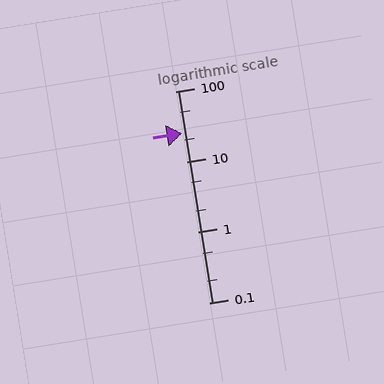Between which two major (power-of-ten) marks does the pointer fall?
The pointer is between 10 and 100.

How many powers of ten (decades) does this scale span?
The scale spans 3 decades, from 0.1 to 100.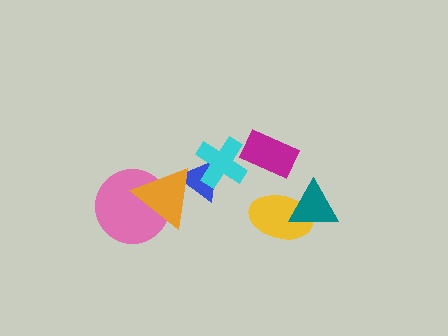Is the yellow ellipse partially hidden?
Yes, it is partially covered by another shape.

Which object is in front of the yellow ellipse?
The teal triangle is in front of the yellow ellipse.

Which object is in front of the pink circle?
The orange triangle is in front of the pink circle.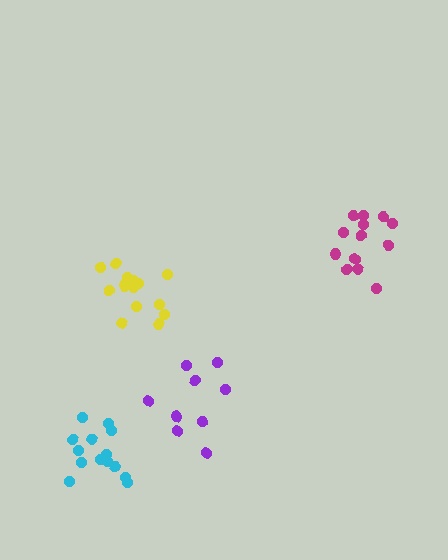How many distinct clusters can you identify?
There are 4 distinct clusters.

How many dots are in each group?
Group 1: 13 dots, Group 2: 14 dots, Group 3: 9 dots, Group 4: 14 dots (50 total).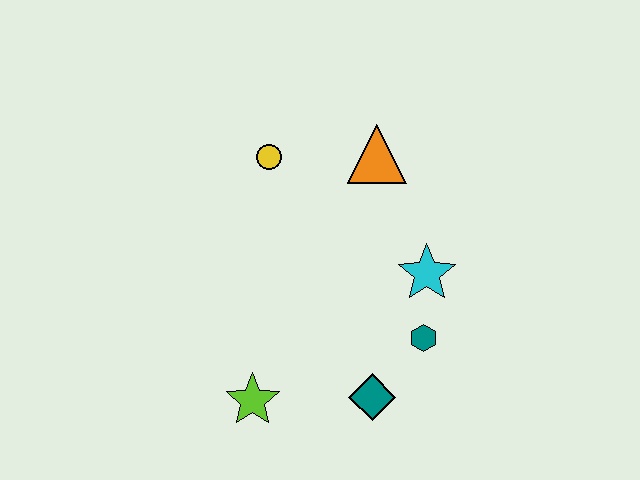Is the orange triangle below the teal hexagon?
No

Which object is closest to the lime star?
The teal diamond is closest to the lime star.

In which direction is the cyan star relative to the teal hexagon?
The cyan star is above the teal hexagon.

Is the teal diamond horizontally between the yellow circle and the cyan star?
Yes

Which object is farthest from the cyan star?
The lime star is farthest from the cyan star.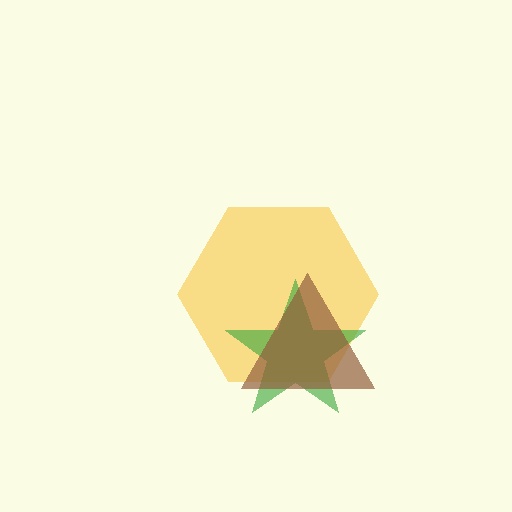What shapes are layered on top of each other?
The layered shapes are: a yellow hexagon, a green star, a brown triangle.